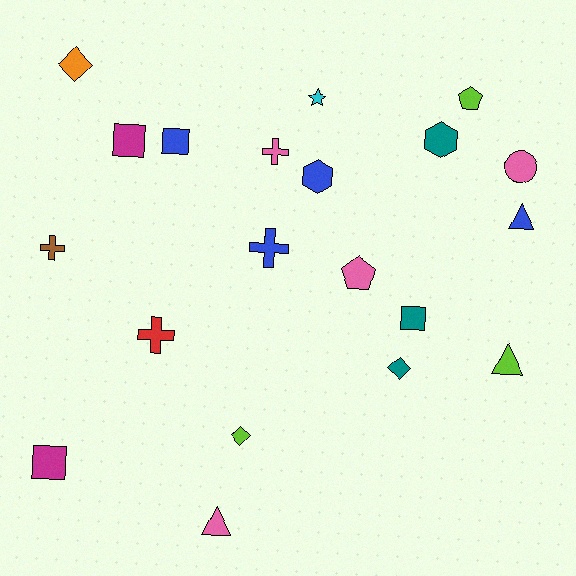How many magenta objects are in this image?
There are 2 magenta objects.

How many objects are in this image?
There are 20 objects.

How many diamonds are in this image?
There are 3 diamonds.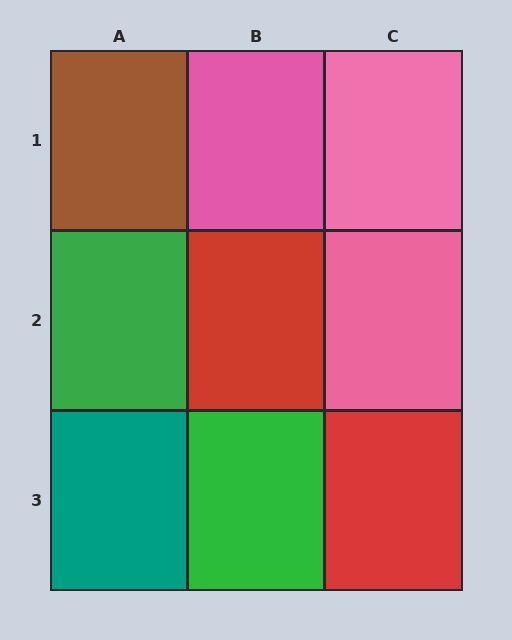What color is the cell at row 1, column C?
Pink.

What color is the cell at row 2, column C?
Pink.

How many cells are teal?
1 cell is teal.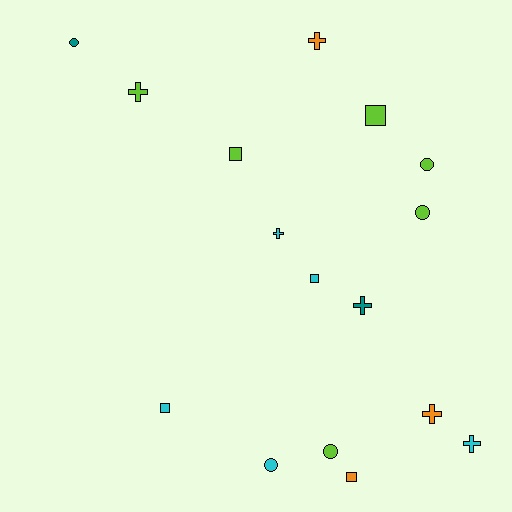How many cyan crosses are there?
There are 2 cyan crosses.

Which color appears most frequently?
Lime, with 6 objects.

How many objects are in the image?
There are 16 objects.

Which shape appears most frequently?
Cross, with 6 objects.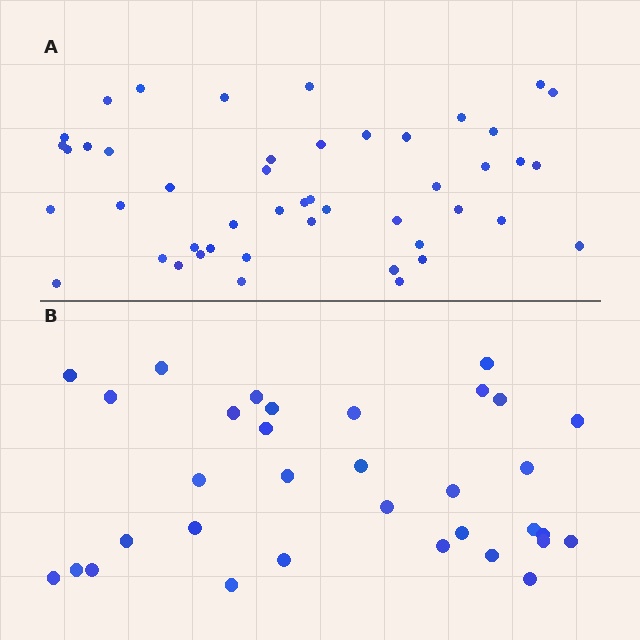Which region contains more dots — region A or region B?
Region A (the top region) has more dots.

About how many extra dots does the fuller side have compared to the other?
Region A has approximately 15 more dots than region B.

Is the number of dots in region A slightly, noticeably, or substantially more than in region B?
Region A has noticeably more, but not dramatically so. The ratio is roughly 1.4 to 1.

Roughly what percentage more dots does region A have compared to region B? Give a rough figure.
About 40% more.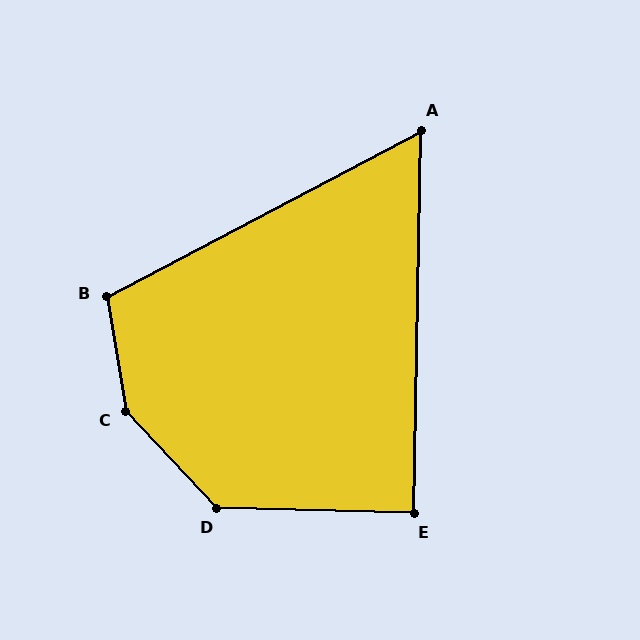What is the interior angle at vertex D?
Approximately 135 degrees (obtuse).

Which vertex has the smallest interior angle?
A, at approximately 61 degrees.